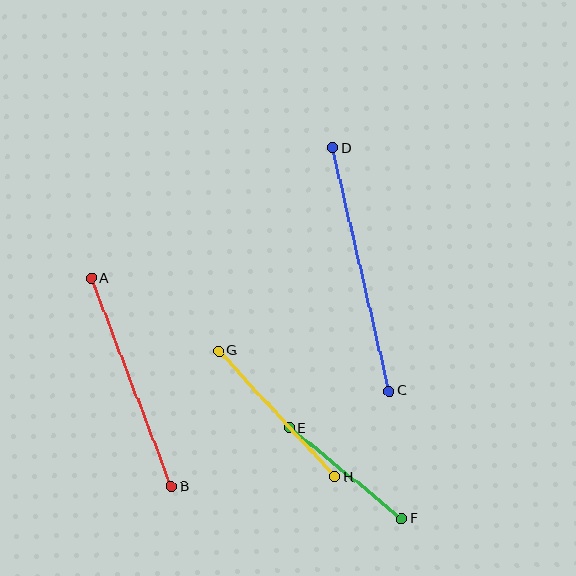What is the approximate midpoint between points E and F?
The midpoint is at approximately (346, 473) pixels.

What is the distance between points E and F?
The distance is approximately 145 pixels.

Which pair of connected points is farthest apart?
Points C and D are farthest apart.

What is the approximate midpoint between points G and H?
The midpoint is at approximately (277, 414) pixels.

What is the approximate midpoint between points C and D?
The midpoint is at approximately (361, 269) pixels.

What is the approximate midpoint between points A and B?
The midpoint is at approximately (131, 383) pixels.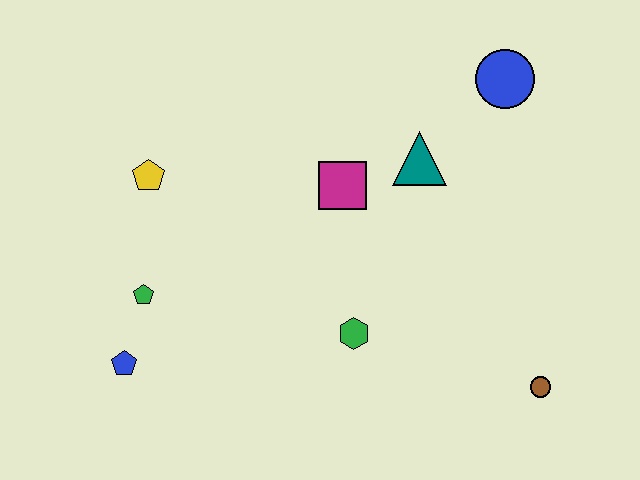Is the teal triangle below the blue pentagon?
No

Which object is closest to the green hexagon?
The magenta square is closest to the green hexagon.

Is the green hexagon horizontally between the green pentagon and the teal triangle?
Yes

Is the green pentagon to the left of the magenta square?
Yes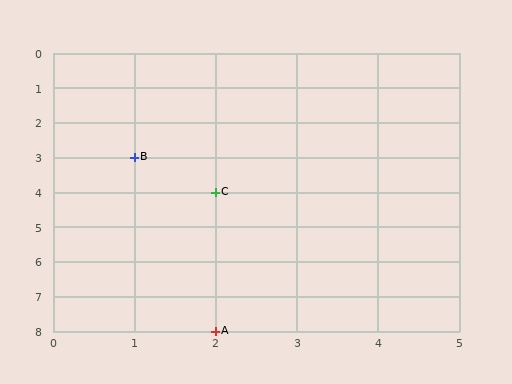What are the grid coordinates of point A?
Point A is at grid coordinates (2, 8).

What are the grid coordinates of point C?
Point C is at grid coordinates (2, 4).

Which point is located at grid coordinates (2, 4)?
Point C is at (2, 4).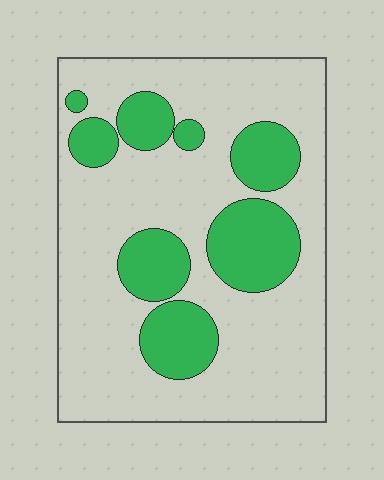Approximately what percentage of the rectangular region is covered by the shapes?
Approximately 25%.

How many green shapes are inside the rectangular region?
8.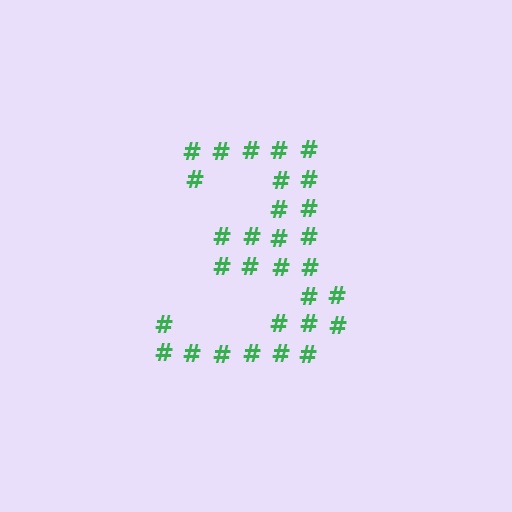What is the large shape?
The large shape is the digit 3.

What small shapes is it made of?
It is made of small hash symbols.